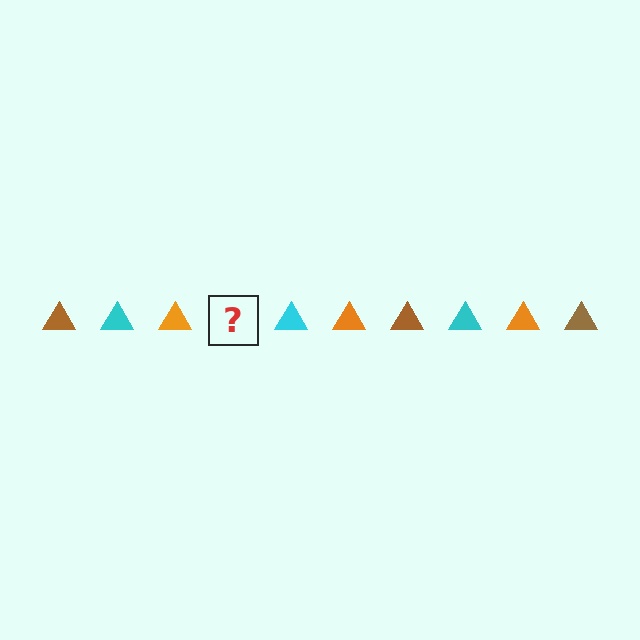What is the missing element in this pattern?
The missing element is a brown triangle.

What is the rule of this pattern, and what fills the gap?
The rule is that the pattern cycles through brown, cyan, orange triangles. The gap should be filled with a brown triangle.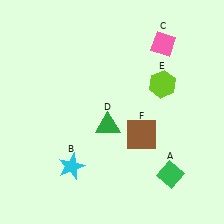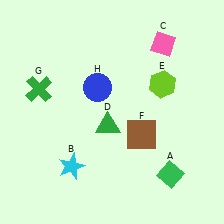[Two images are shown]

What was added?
A green cross (G), a blue circle (H) were added in Image 2.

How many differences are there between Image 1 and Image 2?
There are 2 differences between the two images.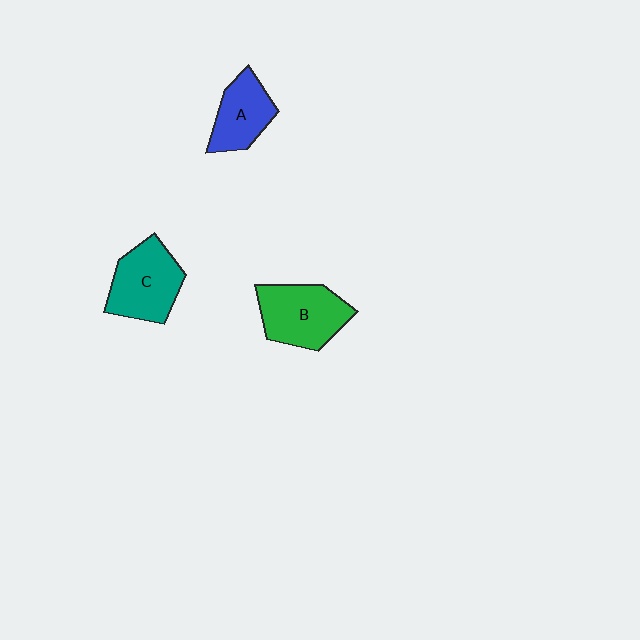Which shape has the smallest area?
Shape A (blue).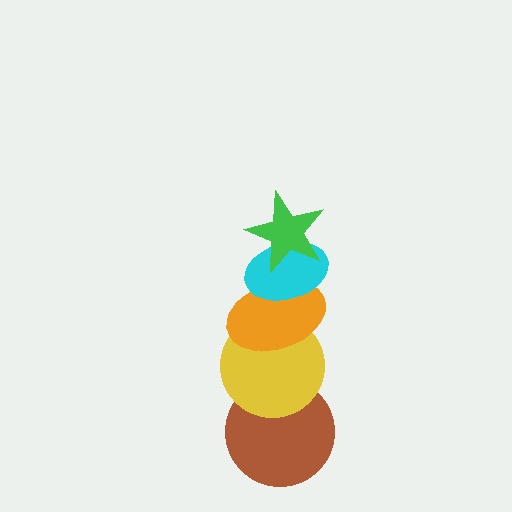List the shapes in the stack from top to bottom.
From top to bottom: the green star, the cyan ellipse, the orange ellipse, the yellow circle, the brown circle.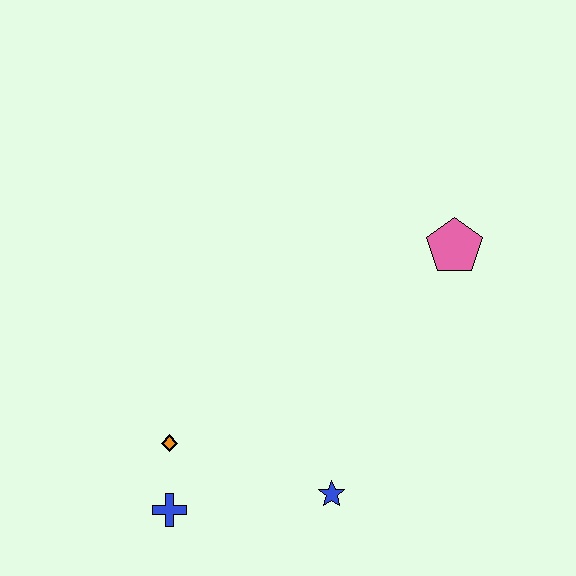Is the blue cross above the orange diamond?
No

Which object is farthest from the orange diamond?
The pink pentagon is farthest from the orange diamond.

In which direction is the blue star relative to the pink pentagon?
The blue star is below the pink pentagon.